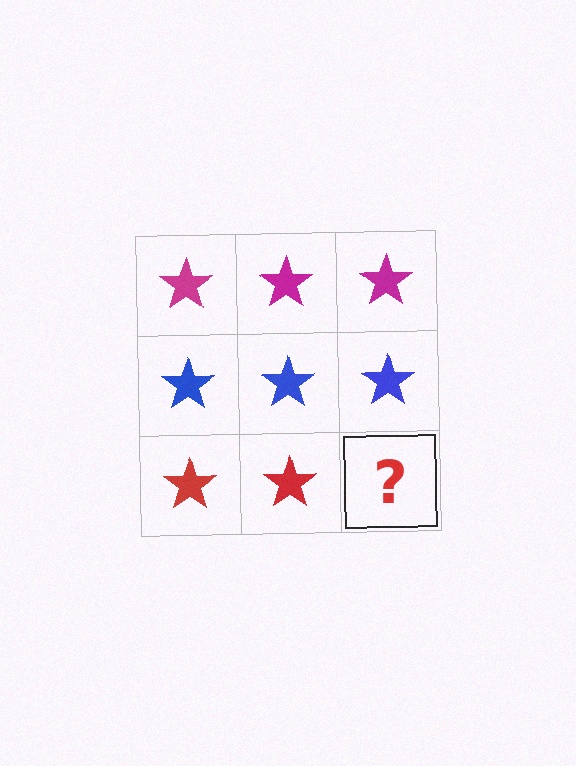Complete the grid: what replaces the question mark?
The question mark should be replaced with a red star.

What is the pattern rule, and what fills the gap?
The rule is that each row has a consistent color. The gap should be filled with a red star.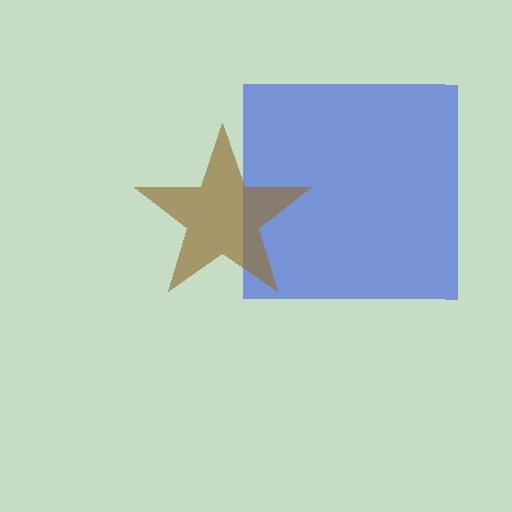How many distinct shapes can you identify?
There are 2 distinct shapes: a blue square, a brown star.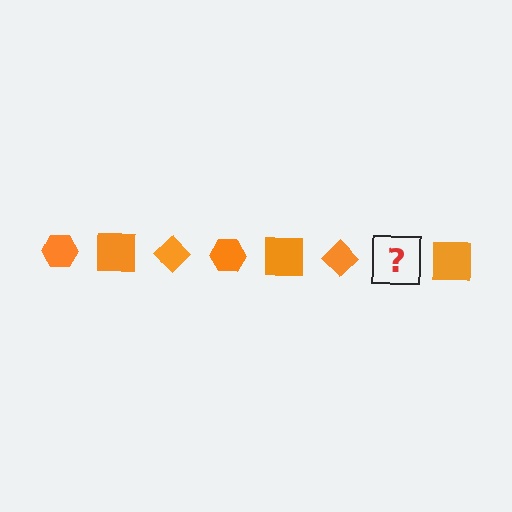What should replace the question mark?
The question mark should be replaced with an orange hexagon.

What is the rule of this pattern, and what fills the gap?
The rule is that the pattern cycles through hexagon, square, diamond shapes in orange. The gap should be filled with an orange hexagon.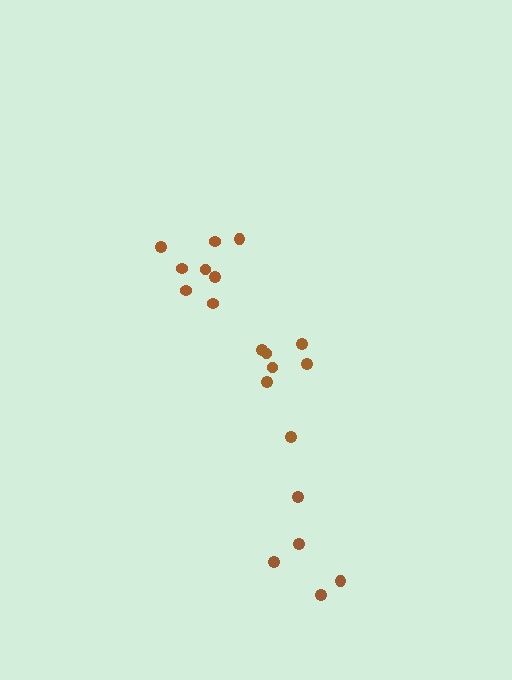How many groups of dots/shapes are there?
There are 3 groups.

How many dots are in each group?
Group 1: 8 dots, Group 2: 7 dots, Group 3: 5 dots (20 total).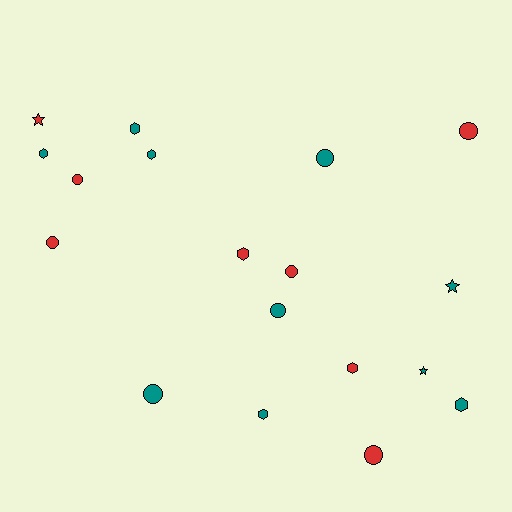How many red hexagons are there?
There are 2 red hexagons.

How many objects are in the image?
There are 18 objects.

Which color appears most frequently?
Teal, with 10 objects.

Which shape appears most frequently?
Circle, with 8 objects.